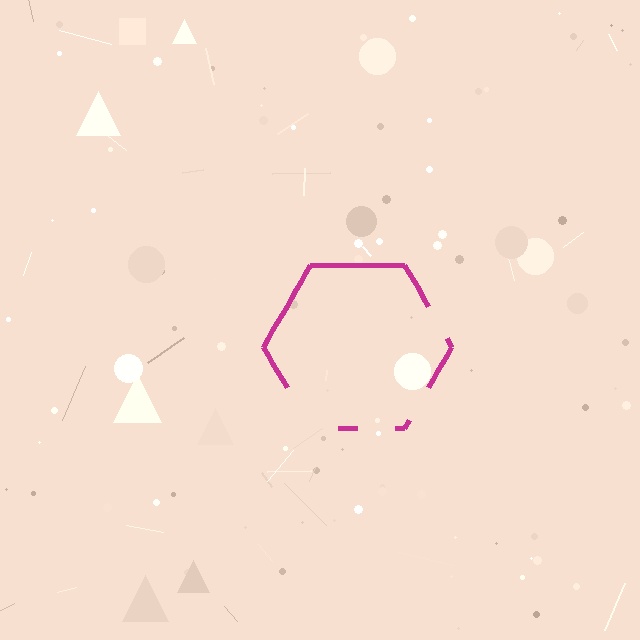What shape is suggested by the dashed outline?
The dashed outline suggests a hexagon.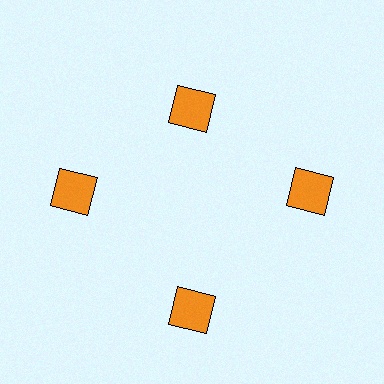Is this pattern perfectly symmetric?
No. The 4 orange squares are arranged in a ring, but one element near the 12 o'clock position is pulled inward toward the center, breaking the 4-fold rotational symmetry.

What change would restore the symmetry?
The symmetry would be restored by moving it outward, back onto the ring so that all 4 squares sit at equal angles and equal distance from the center.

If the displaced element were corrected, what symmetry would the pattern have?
It would have 4-fold rotational symmetry — the pattern would map onto itself every 90 degrees.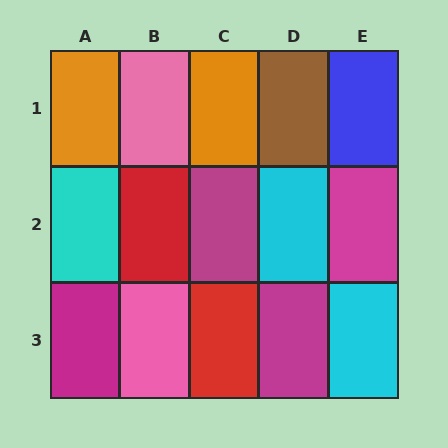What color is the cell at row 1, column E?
Blue.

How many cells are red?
2 cells are red.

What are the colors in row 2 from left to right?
Cyan, red, magenta, cyan, magenta.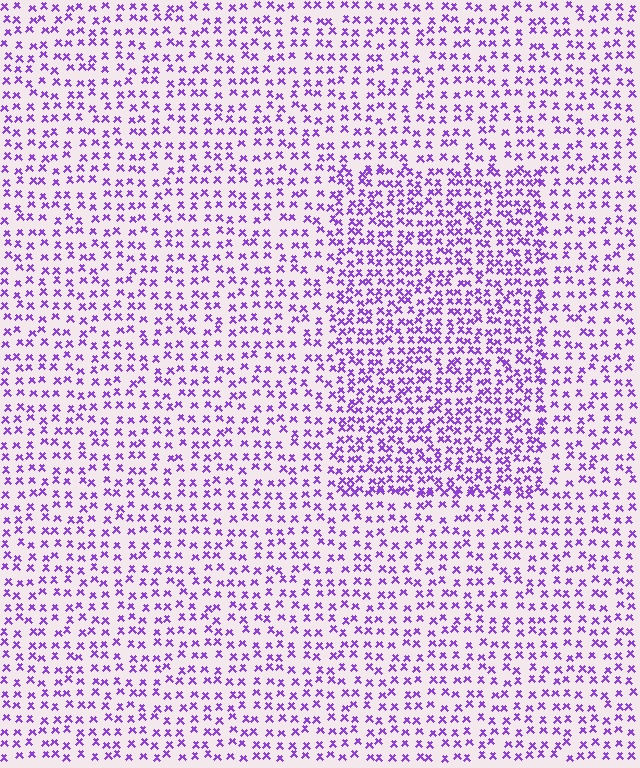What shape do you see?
I see a rectangle.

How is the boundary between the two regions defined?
The boundary is defined by a change in element density (approximately 1.6x ratio). All elements are the same color, size, and shape.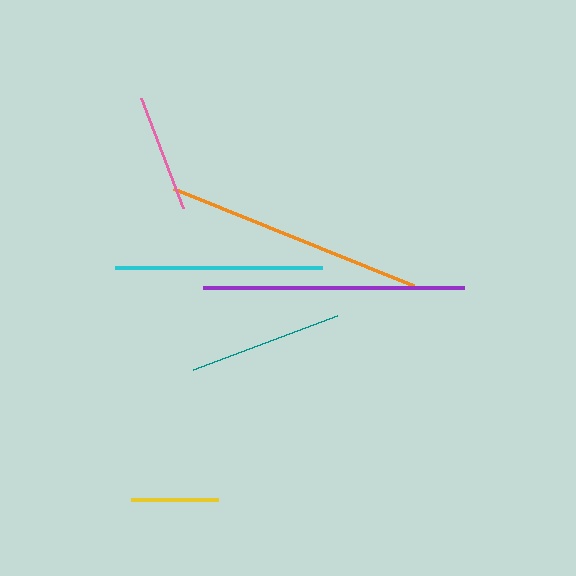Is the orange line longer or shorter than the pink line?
The orange line is longer than the pink line.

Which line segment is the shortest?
The yellow line is the shortest at approximately 87 pixels.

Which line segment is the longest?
The purple line is the longest at approximately 261 pixels.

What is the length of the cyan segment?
The cyan segment is approximately 207 pixels long.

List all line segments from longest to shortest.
From longest to shortest: purple, orange, cyan, teal, pink, yellow.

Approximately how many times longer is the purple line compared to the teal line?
The purple line is approximately 1.7 times the length of the teal line.